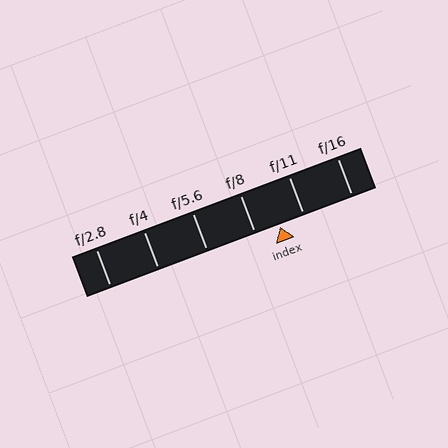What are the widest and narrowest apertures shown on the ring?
The widest aperture shown is f/2.8 and the narrowest is f/16.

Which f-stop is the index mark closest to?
The index mark is closest to f/11.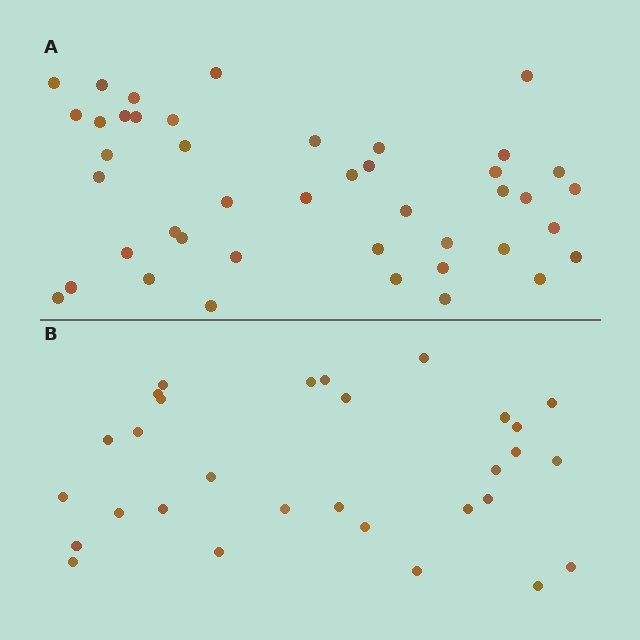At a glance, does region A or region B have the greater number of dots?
Region A (the top region) has more dots.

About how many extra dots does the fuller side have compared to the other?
Region A has approximately 15 more dots than region B.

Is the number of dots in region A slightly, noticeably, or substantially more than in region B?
Region A has noticeably more, but not dramatically so. The ratio is roughly 1.4 to 1.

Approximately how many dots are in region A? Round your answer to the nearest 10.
About 40 dots. (The exact count is 43, which rounds to 40.)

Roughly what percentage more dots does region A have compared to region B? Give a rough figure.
About 45% more.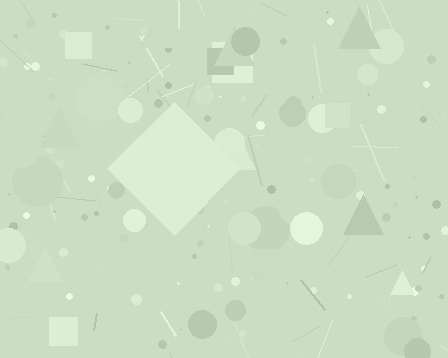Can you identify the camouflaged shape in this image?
The camouflaged shape is a diamond.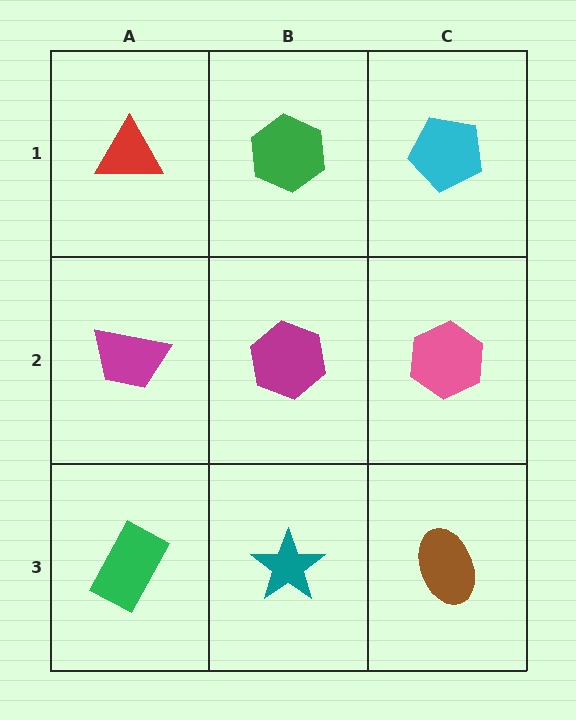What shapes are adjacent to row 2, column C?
A cyan pentagon (row 1, column C), a brown ellipse (row 3, column C), a magenta hexagon (row 2, column B).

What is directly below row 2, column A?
A green rectangle.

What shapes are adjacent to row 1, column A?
A magenta trapezoid (row 2, column A), a green hexagon (row 1, column B).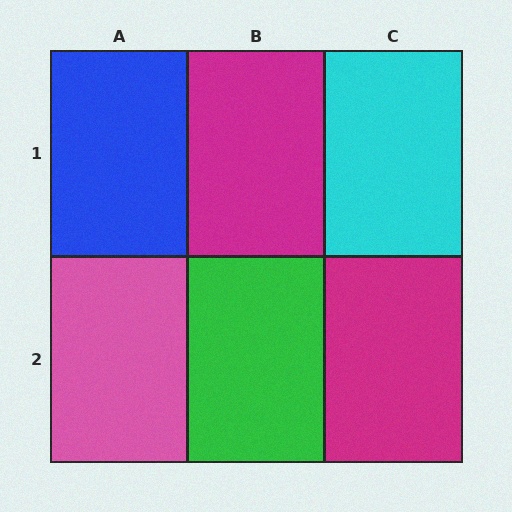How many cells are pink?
1 cell is pink.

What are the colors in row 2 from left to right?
Pink, green, magenta.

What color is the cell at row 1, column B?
Magenta.